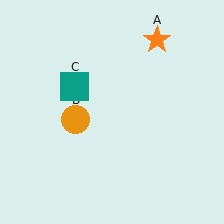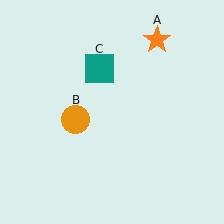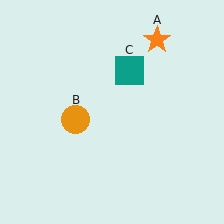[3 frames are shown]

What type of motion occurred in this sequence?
The teal square (object C) rotated clockwise around the center of the scene.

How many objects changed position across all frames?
1 object changed position: teal square (object C).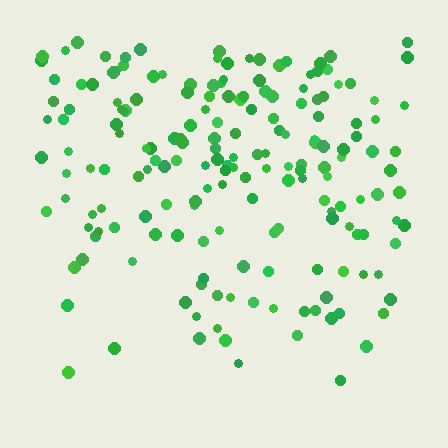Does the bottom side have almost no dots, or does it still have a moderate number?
Still a moderate number, just noticeably fewer than the top.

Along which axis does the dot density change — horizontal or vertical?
Vertical.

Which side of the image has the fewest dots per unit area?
The bottom.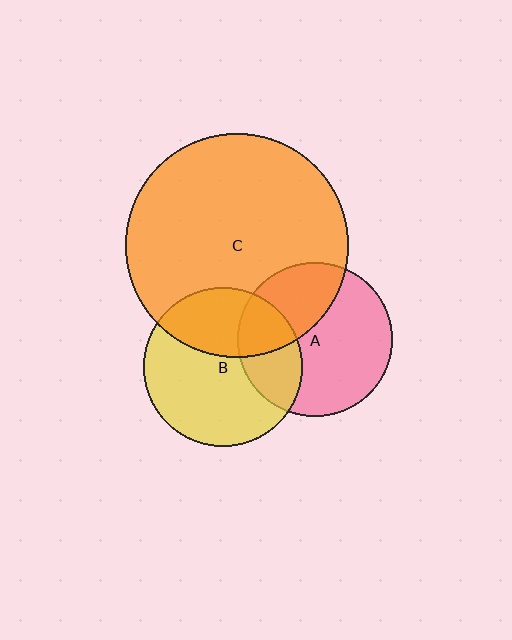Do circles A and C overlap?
Yes.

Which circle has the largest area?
Circle C (orange).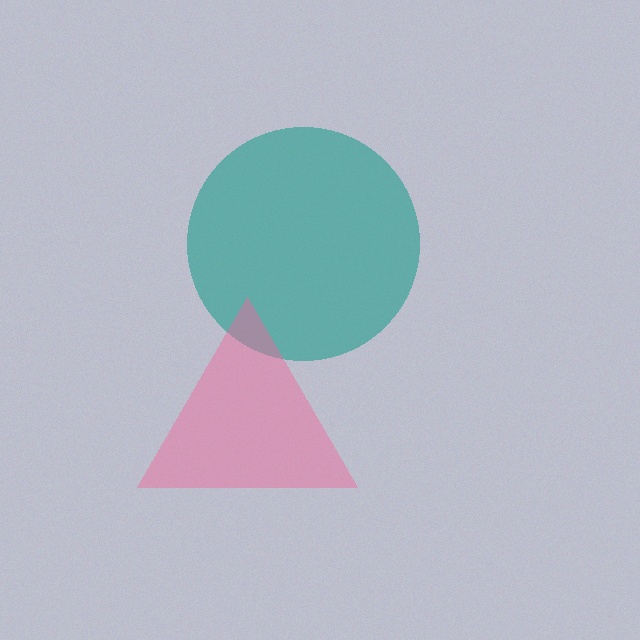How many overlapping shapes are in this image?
There are 2 overlapping shapes in the image.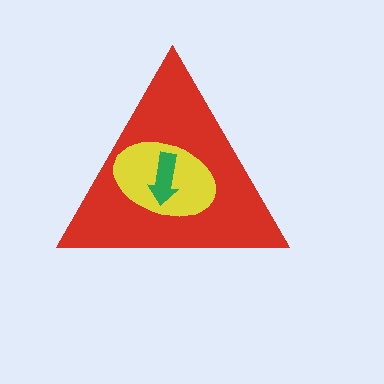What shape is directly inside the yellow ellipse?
The green arrow.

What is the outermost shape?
The red triangle.